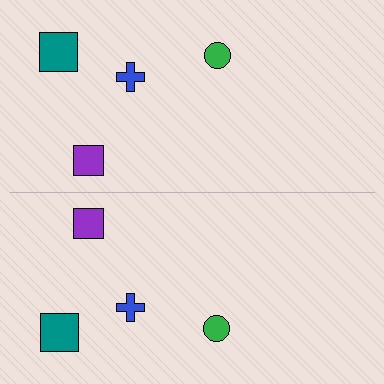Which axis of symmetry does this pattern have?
The pattern has a horizontal axis of symmetry running through the center of the image.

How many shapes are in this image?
There are 8 shapes in this image.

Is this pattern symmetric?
Yes, this pattern has bilateral (reflection) symmetry.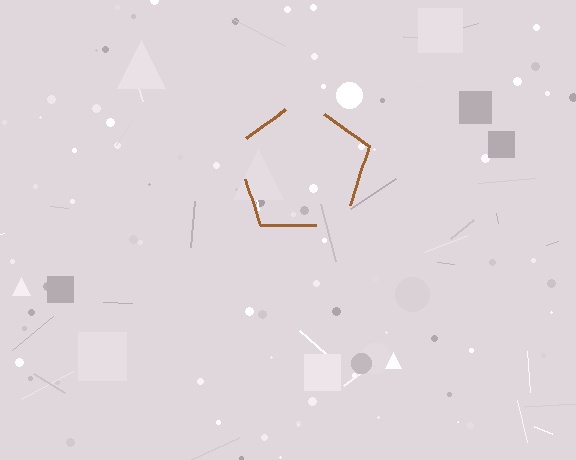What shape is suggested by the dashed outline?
The dashed outline suggests a pentagon.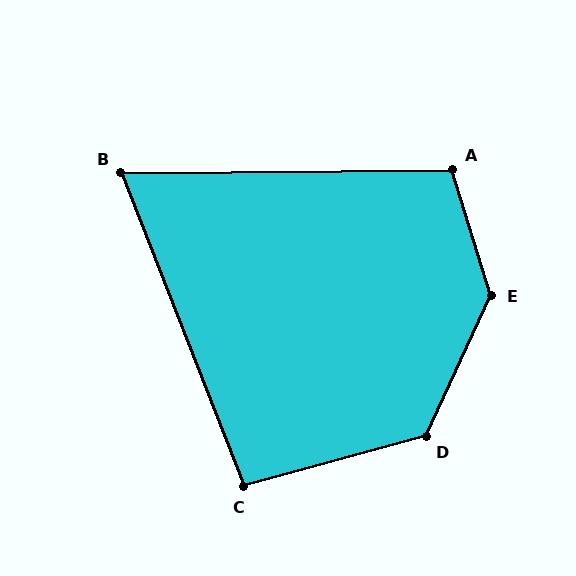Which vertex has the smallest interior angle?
B, at approximately 69 degrees.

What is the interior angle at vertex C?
Approximately 96 degrees (obtuse).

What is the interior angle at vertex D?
Approximately 130 degrees (obtuse).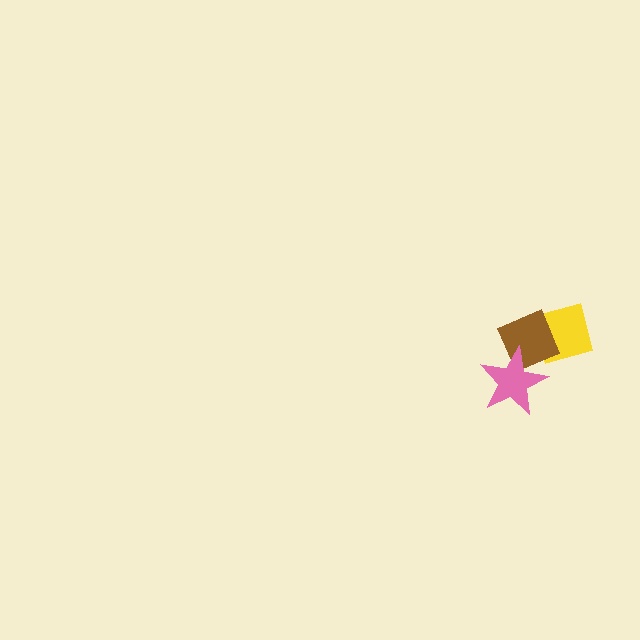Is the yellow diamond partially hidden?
Yes, it is partially covered by another shape.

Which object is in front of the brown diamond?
The pink star is in front of the brown diamond.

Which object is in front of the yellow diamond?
The brown diamond is in front of the yellow diamond.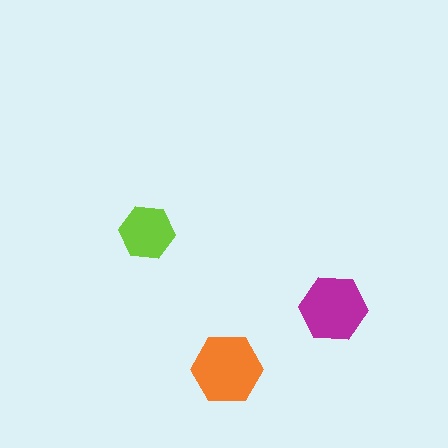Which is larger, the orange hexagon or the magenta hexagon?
The orange one.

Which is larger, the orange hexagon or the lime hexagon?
The orange one.